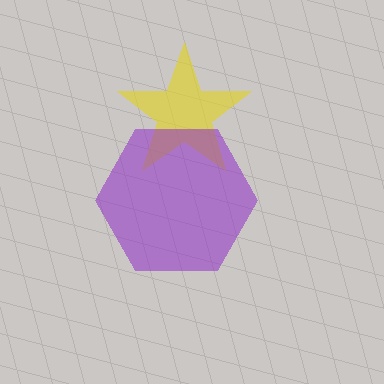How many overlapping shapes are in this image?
There are 2 overlapping shapes in the image.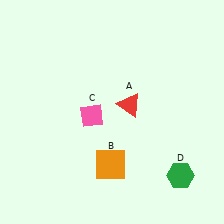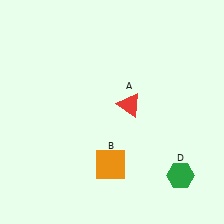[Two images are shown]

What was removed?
The pink diamond (C) was removed in Image 2.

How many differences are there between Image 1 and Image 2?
There is 1 difference between the two images.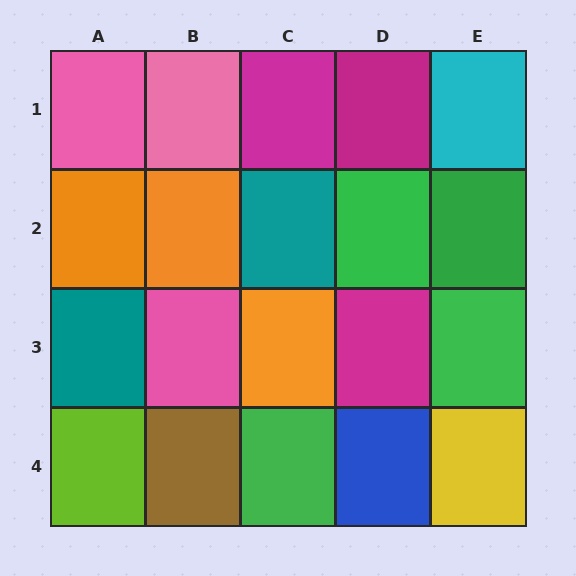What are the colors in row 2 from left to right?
Orange, orange, teal, green, green.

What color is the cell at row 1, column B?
Pink.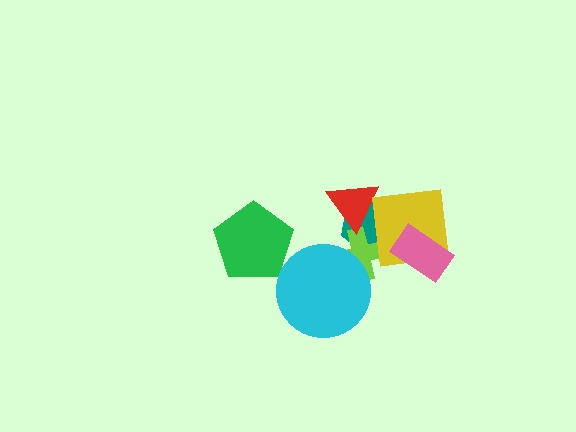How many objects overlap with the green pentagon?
0 objects overlap with the green pentagon.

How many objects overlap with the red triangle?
3 objects overlap with the red triangle.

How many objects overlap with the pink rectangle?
1 object overlaps with the pink rectangle.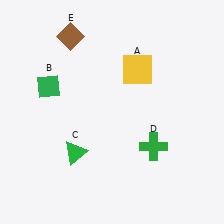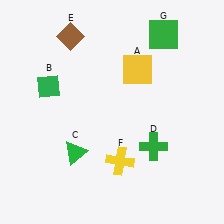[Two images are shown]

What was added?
A yellow cross (F), a green square (G) were added in Image 2.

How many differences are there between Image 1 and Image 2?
There are 2 differences between the two images.